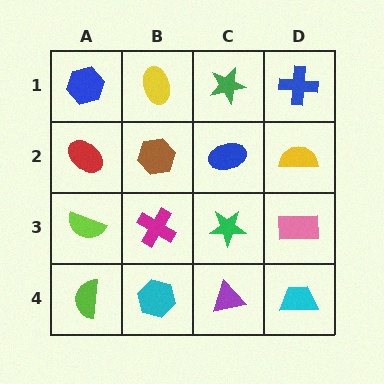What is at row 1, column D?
A blue cross.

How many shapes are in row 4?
4 shapes.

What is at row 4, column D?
A cyan trapezoid.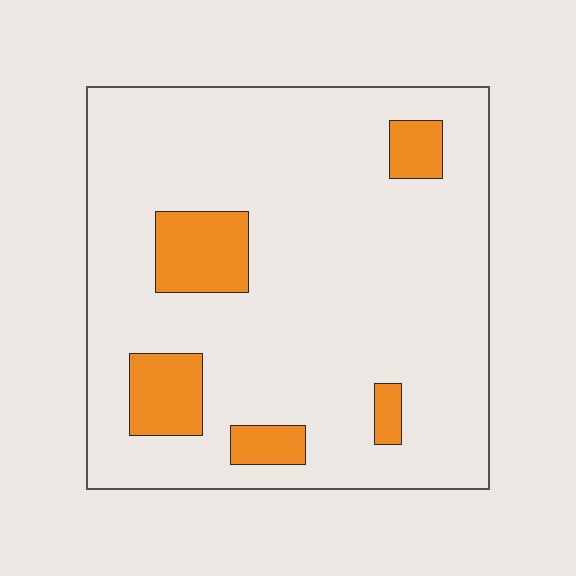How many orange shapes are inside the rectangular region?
5.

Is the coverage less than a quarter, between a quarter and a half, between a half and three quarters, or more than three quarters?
Less than a quarter.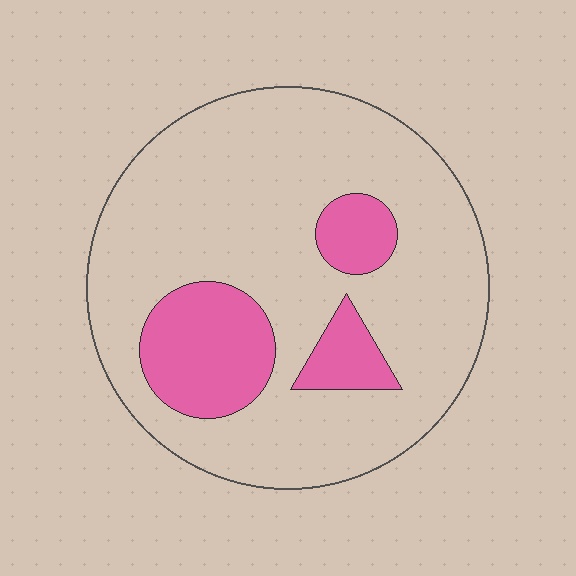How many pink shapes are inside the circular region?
3.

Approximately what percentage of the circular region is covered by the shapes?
Approximately 20%.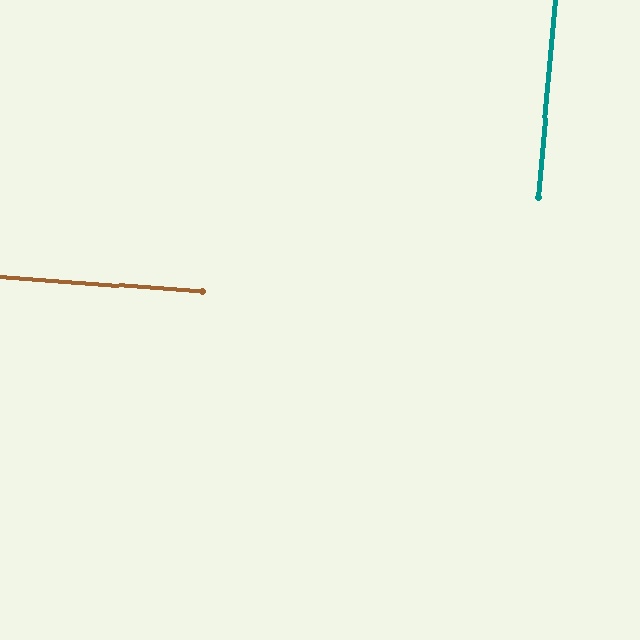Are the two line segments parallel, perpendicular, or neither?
Perpendicular — they meet at approximately 89°.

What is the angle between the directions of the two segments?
Approximately 89 degrees.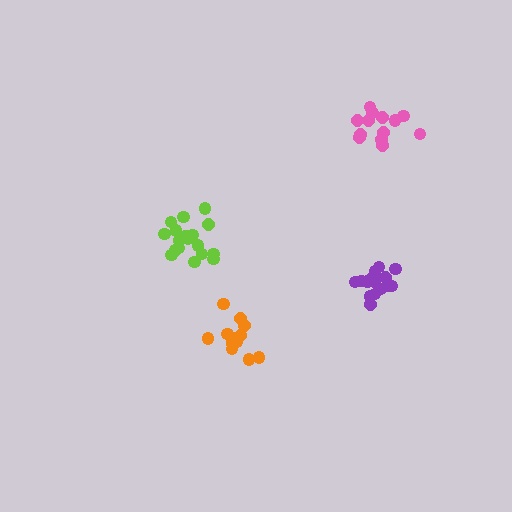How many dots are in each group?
Group 1: 14 dots, Group 2: 14 dots, Group 3: 18 dots, Group 4: 16 dots (62 total).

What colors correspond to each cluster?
The clusters are colored: pink, orange, lime, purple.